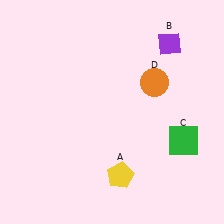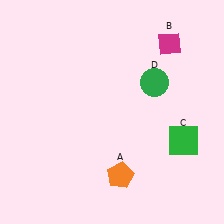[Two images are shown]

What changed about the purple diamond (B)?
In Image 1, B is purple. In Image 2, it changed to magenta.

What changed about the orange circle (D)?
In Image 1, D is orange. In Image 2, it changed to green.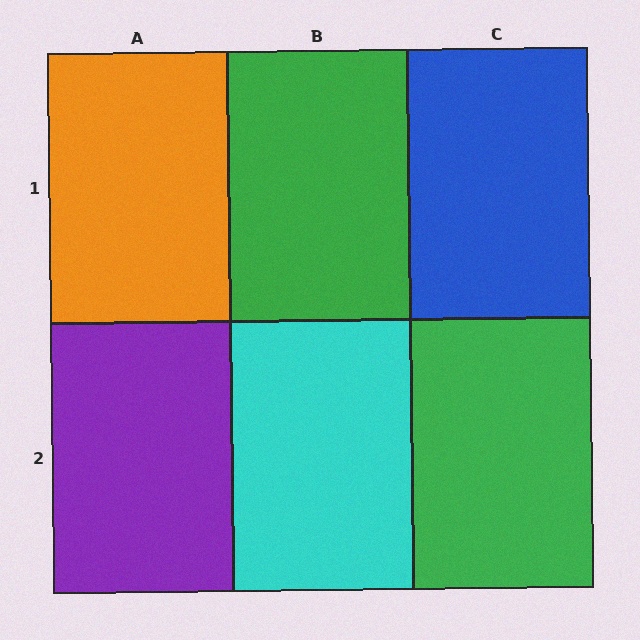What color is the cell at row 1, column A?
Orange.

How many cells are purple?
1 cell is purple.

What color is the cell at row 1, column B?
Green.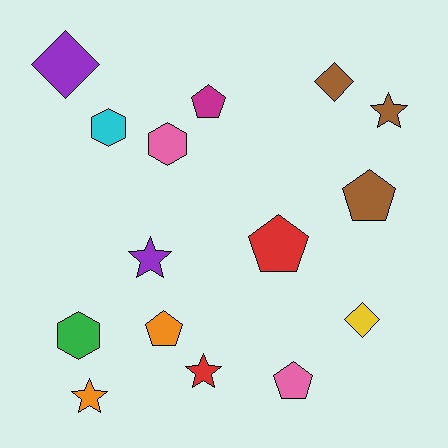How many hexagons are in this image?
There are 3 hexagons.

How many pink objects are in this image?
There are 2 pink objects.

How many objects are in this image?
There are 15 objects.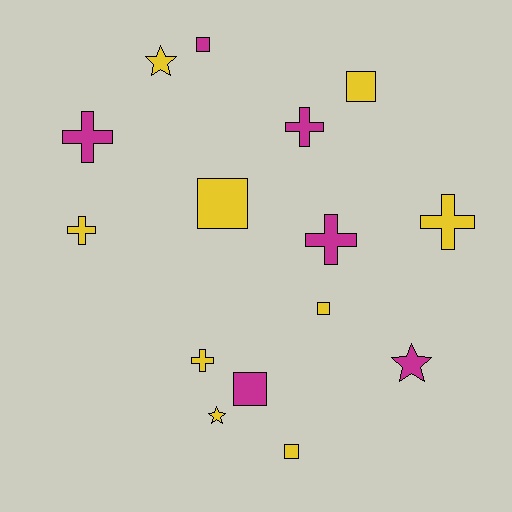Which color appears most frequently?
Yellow, with 9 objects.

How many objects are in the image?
There are 15 objects.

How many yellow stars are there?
There are 2 yellow stars.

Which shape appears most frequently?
Cross, with 6 objects.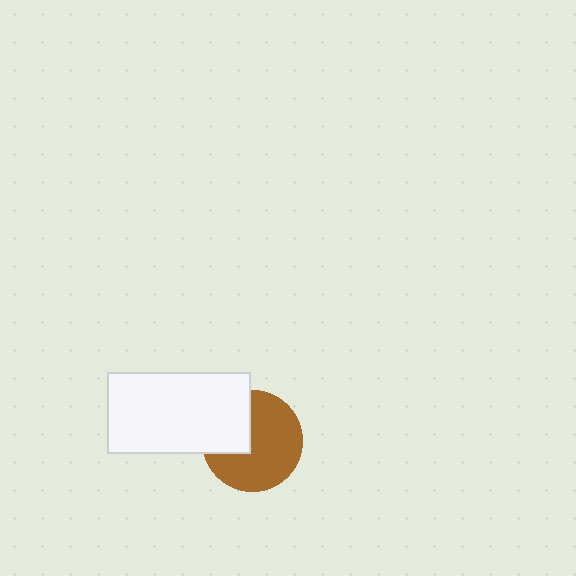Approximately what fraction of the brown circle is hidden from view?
Roughly 32% of the brown circle is hidden behind the white rectangle.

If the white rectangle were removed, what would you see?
You would see the complete brown circle.